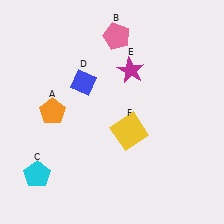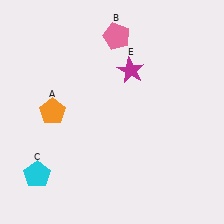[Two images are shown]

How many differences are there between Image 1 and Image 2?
There are 2 differences between the two images.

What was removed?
The yellow square (F), the blue diamond (D) were removed in Image 2.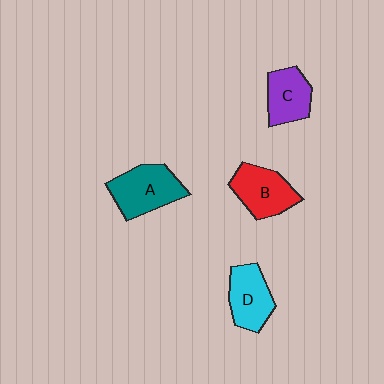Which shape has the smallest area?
Shape C (purple).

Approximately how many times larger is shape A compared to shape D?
Approximately 1.2 times.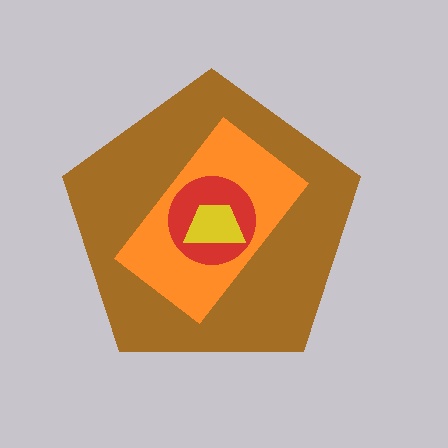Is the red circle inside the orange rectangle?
Yes.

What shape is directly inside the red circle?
The yellow trapezoid.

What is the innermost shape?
The yellow trapezoid.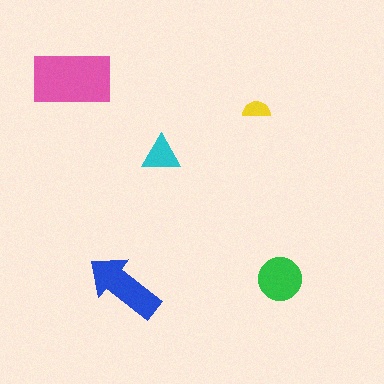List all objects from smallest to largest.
The yellow semicircle, the cyan triangle, the green circle, the blue arrow, the pink rectangle.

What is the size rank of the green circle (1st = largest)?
3rd.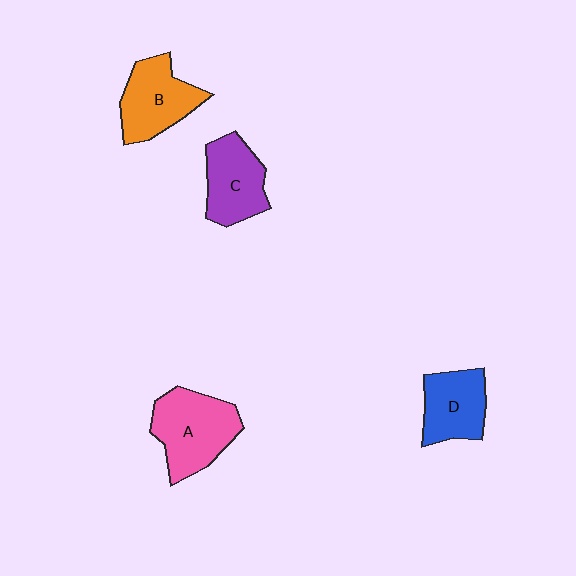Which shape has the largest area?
Shape A (pink).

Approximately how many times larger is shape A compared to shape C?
Approximately 1.3 times.